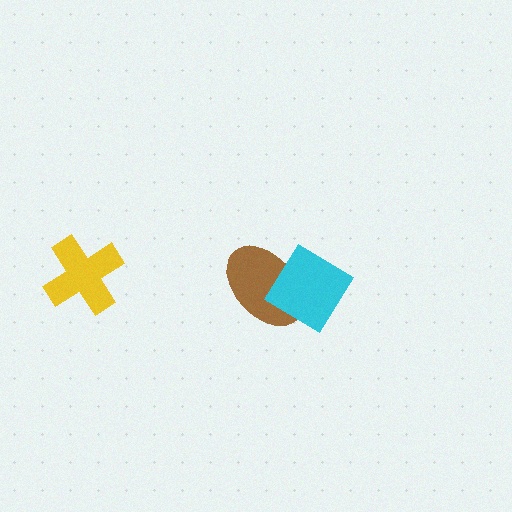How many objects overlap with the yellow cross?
0 objects overlap with the yellow cross.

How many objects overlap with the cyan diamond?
1 object overlaps with the cyan diamond.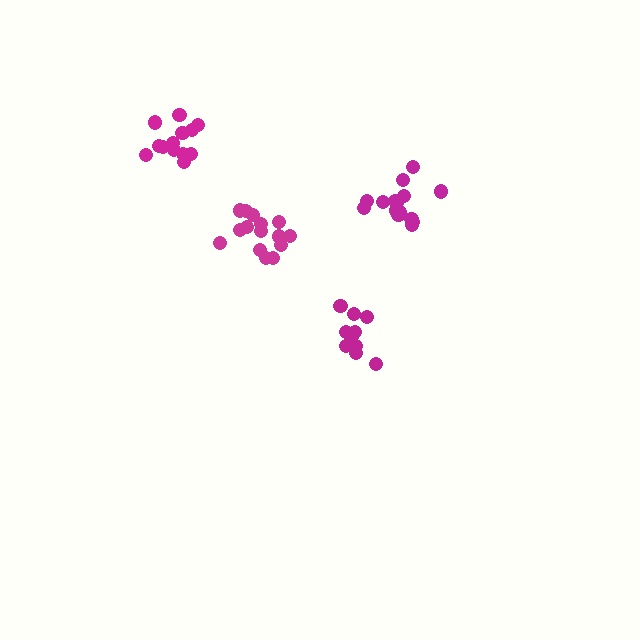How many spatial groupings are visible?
There are 4 spatial groupings.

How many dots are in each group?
Group 1: 15 dots, Group 2: 15 dots, Group 3: 13 dots, Group 4: 12 dots (55 total).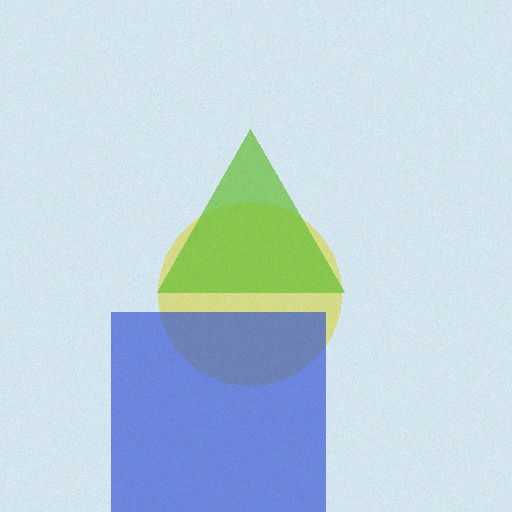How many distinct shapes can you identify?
There are 3 distinct shapes: a yellow circle, a lime triangle, a blue square.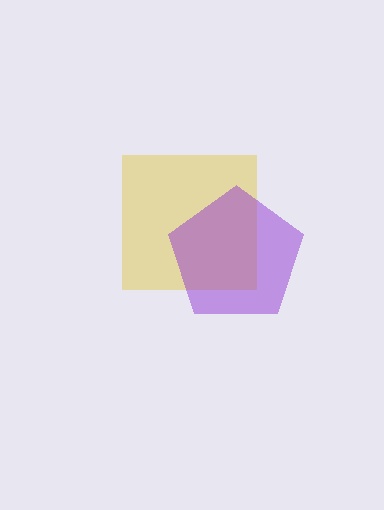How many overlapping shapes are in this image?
There are 2 overlapping shapes in the image.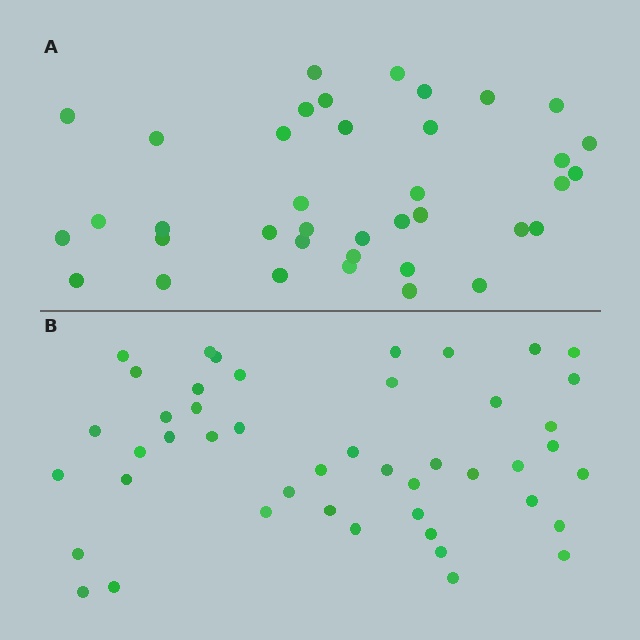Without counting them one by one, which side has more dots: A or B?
Region B (the bottom region) has more dots.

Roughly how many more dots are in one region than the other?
Region B has roughly 8 or so more dots than region A.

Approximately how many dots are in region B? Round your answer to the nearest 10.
About 50 dots. (The exact count is 46, which rounds to 50.)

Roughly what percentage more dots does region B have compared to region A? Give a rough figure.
About 20% more.